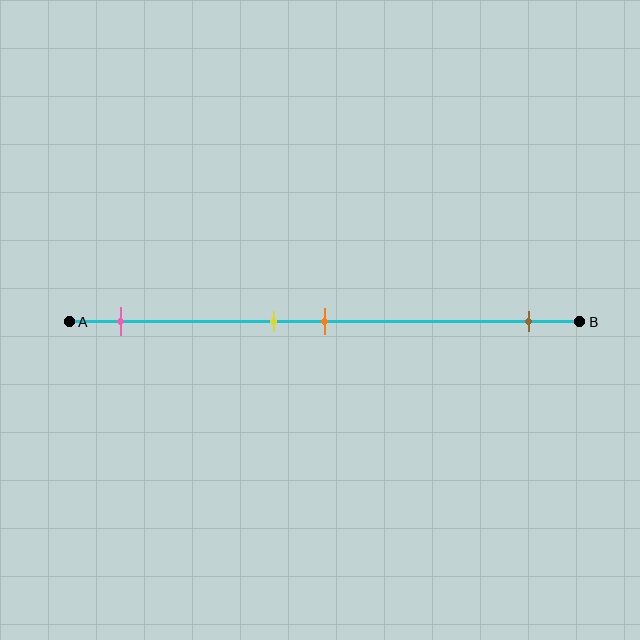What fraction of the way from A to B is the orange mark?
The orange mark is approximately 50% (0.5) of the way from A to B.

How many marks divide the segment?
There are 4 marks dividing the segment.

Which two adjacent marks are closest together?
The yellow and orange marks are the closest adjacent pair.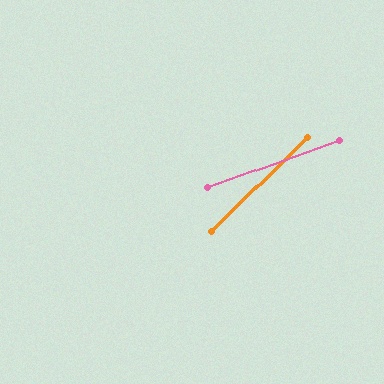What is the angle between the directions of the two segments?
Approximately 25 degrees.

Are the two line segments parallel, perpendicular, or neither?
Neither parallel nor perpendicular — they differ by about 25°.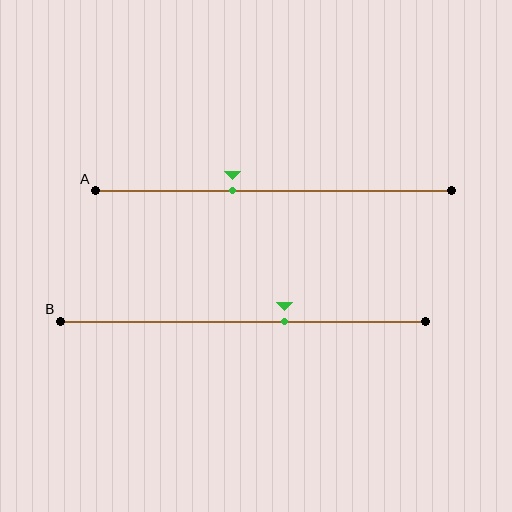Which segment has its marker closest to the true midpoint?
Segment A has its marker closest to the true midpoint.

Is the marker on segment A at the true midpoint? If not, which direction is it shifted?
No, the marker on segment A is shifted to the left by about 12% of the segment length.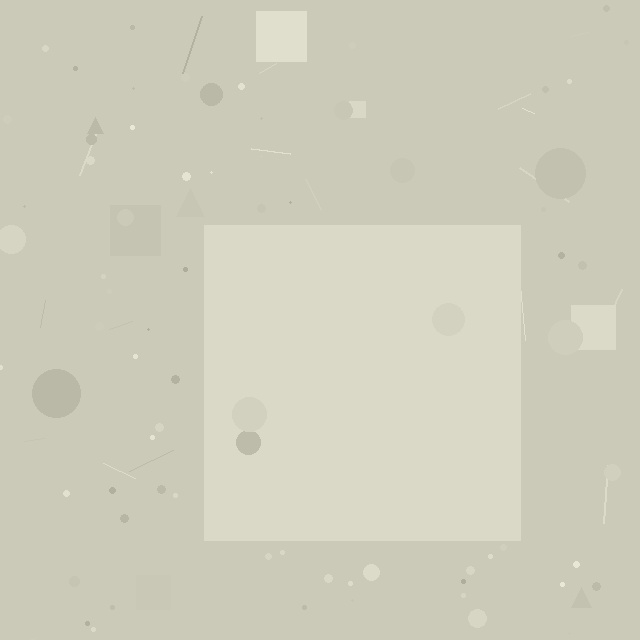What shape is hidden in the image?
A square is hidden in the image.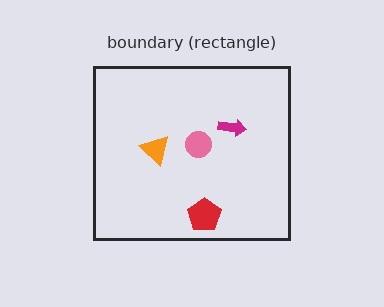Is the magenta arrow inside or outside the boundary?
Inside.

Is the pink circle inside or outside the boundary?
Inside.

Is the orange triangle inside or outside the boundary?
Inside.